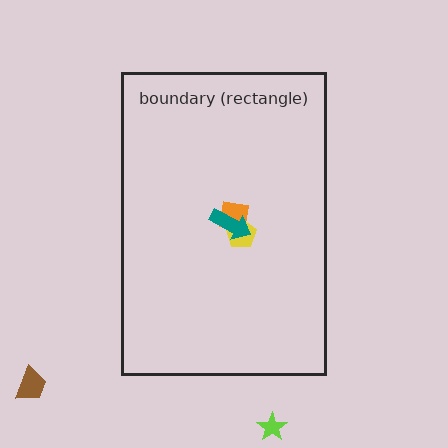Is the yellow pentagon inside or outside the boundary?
Inside.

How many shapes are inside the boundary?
3 inside, 2 outside.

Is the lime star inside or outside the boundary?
Outside.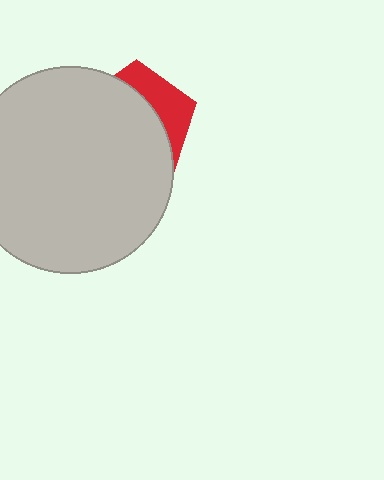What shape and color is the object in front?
The object in front is a light gray circle.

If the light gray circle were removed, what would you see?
You would see the complete red pentagon.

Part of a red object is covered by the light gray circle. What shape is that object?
It is a pentagon.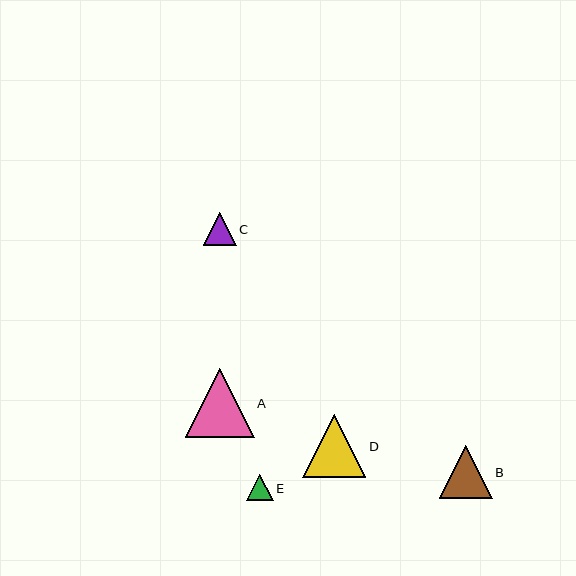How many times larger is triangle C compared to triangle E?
Triangle C is approximately 1.2 times the size of triangle E.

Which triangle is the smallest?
Triangle E is the smallest with a size of approximately 26 pixels.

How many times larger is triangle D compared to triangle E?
Triangle D is approximately 2.4 times the size of triangle E.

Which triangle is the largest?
Triangle A is the largest with a size of approximately 69 pixels.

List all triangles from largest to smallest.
From largest to smallest: A, D, B, C, E.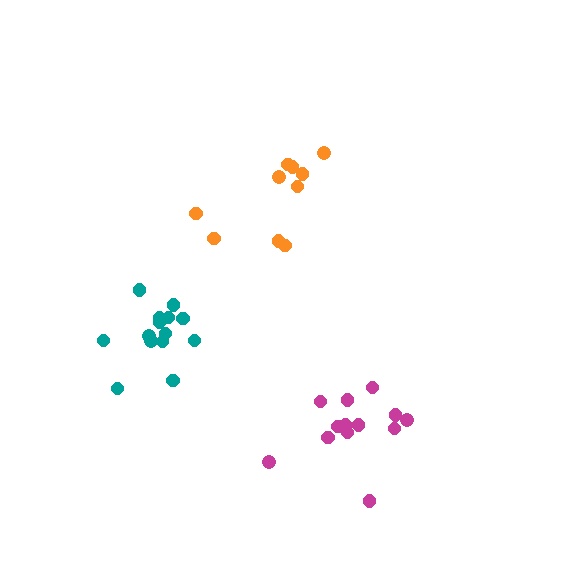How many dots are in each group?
Group 1: 13 dots, Group 2: 10 dots, Group 3: 14 dots (37 total).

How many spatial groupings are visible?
There are 3 spatial groupings.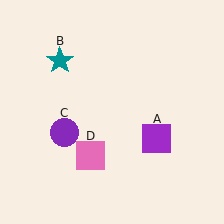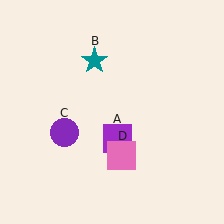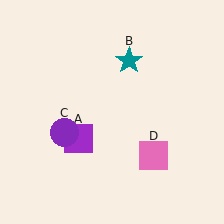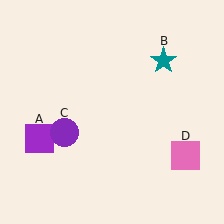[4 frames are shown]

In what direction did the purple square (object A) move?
The purple square (object A) moved left.